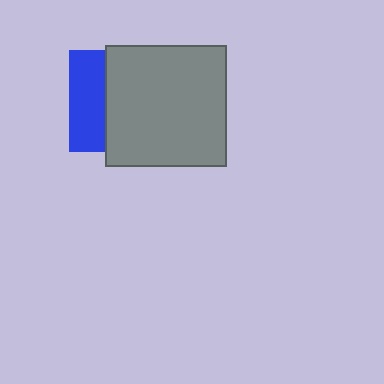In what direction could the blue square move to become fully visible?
The blue square could move left. That would shift it out from behind the gray square entirely.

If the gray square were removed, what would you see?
You would see the complete blue square.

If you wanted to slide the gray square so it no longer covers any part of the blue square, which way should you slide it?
Slide it right — that is the most direct way to separate the two shapes.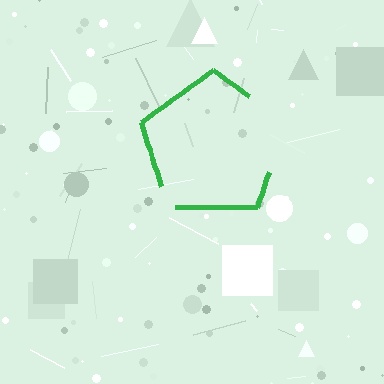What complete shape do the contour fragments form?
The contour fragments form a pentagon.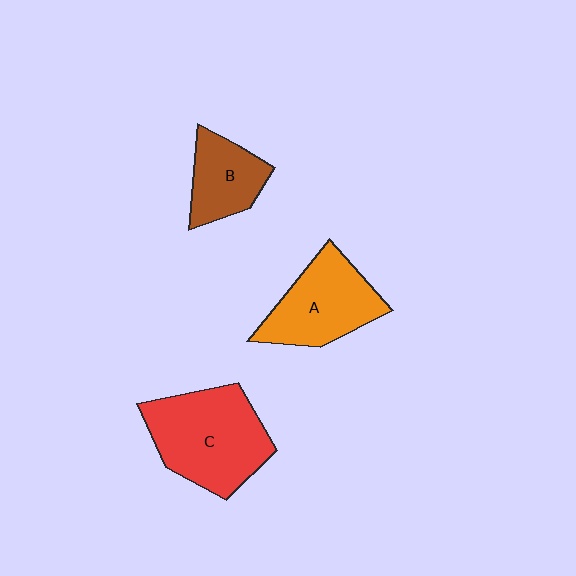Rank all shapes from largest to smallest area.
From largest to smallest: C (red), A (orange), B (brown).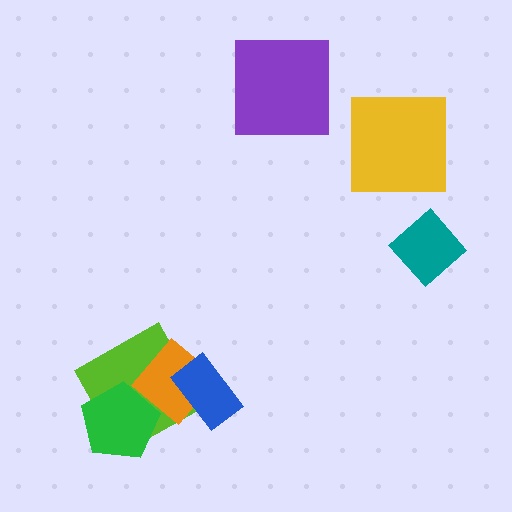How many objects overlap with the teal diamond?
0 objects overlap with the teal diamond.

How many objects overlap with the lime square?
3 objects overlap with the lime square.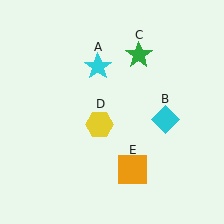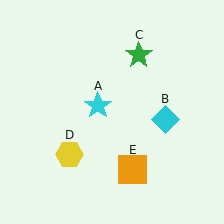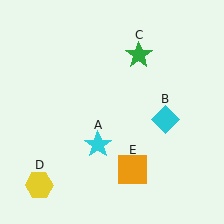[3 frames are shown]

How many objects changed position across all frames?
2 objects changed position: cyan star (object A), yellow hexagon (object D).